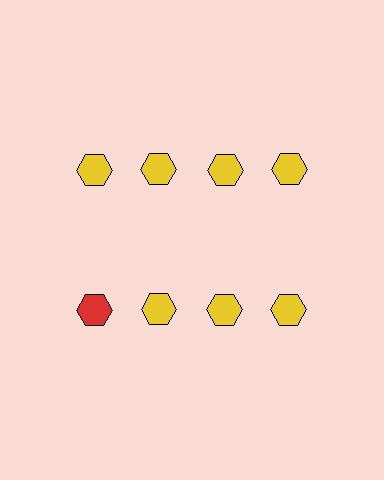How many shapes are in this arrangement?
There are 8 shapes arranged in a grid pattern.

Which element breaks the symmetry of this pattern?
The red hexagon in the second row, leftmost column breaks the symmetry. All other shapes are yellow hexagons.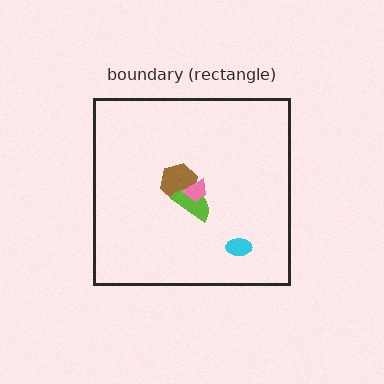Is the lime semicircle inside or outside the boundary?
Inside.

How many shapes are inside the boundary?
4 inside, 0 outside.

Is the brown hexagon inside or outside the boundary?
Inside.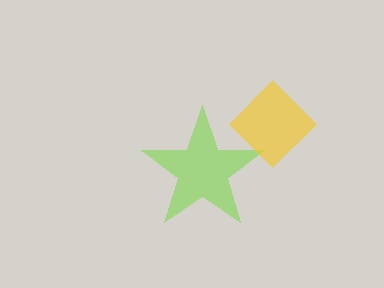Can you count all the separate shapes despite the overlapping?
Yes, there are 2 separate shapes.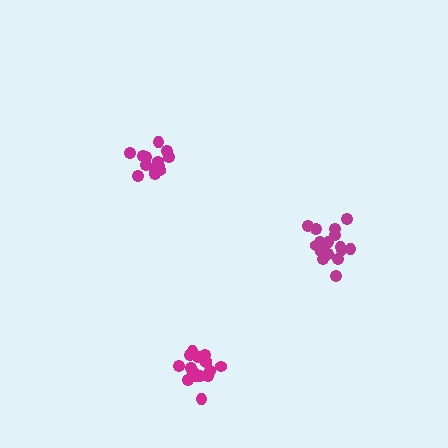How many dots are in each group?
Group 1: 17 dots, Group 2: 13 dots, Group 3: 16 dots (46 total).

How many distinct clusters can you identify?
There are 3 distinct clusters.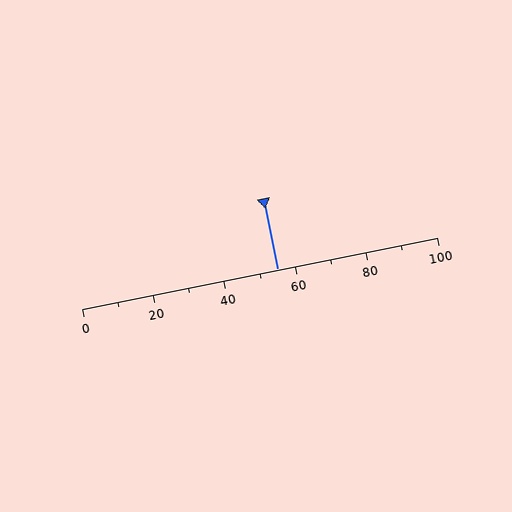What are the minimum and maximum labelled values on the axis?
The axis runs from 0 to 100.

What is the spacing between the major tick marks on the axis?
The major ticks are spaced 20 apart.